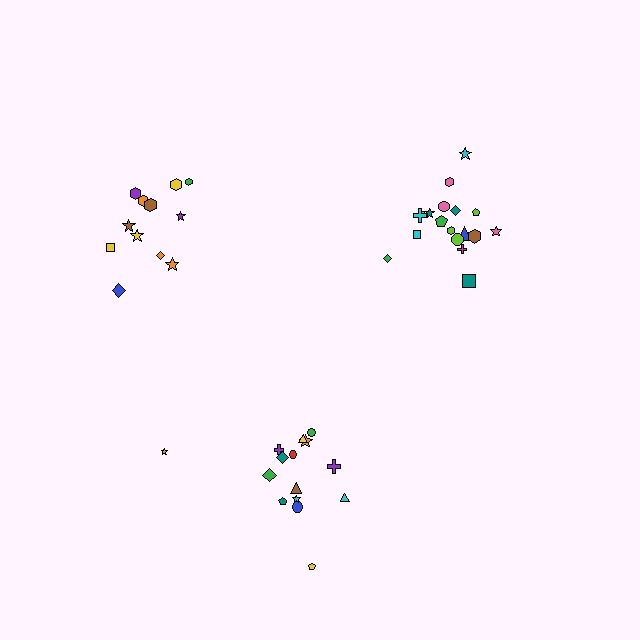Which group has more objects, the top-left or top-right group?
The top-right group.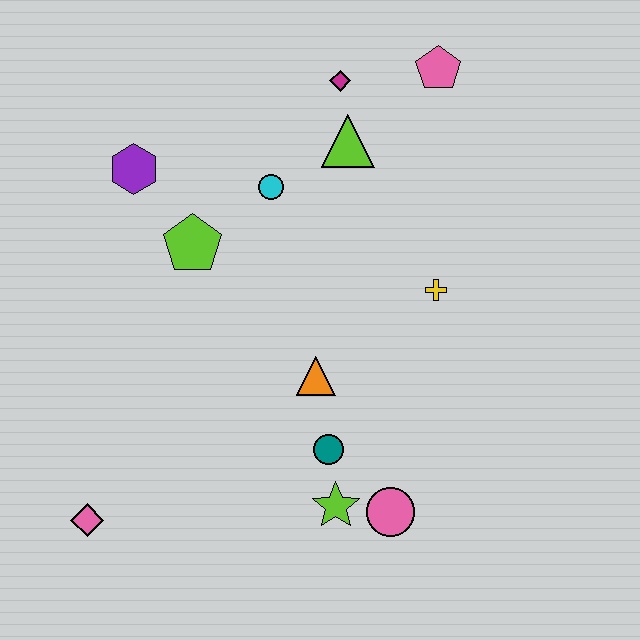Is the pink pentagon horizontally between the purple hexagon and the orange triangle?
No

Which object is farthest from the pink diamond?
The pink pentagon is farthest from the pink diamond.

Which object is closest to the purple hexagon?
The lime pentagon is closest to the purple hexagon.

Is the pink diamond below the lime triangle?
Yes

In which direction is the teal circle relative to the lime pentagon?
The teal circle is below the lime pentagon.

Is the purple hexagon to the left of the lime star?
Yes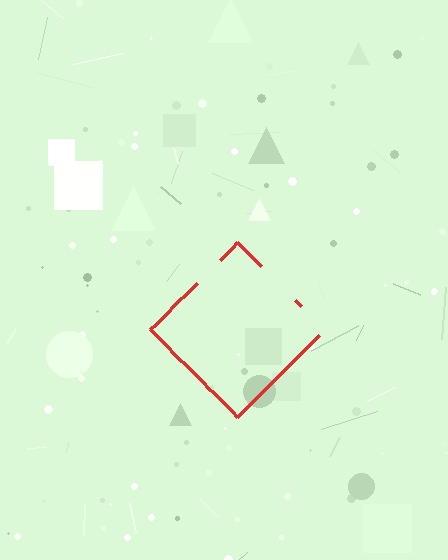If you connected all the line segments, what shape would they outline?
They would outline a diamond.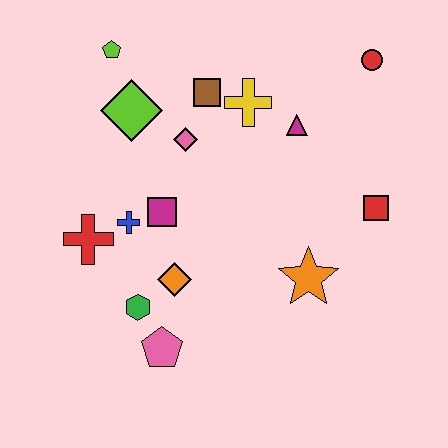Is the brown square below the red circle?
Yes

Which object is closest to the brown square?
The yellow cross is closest to the brown square.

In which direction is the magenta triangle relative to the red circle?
The magenta triangle is to the left of the red circle.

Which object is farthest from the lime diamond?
The red square is farthest from the lime diamond.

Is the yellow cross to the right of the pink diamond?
Yes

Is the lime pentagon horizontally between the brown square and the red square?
No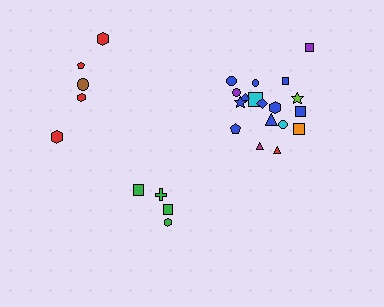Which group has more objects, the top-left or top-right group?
The top-right group.